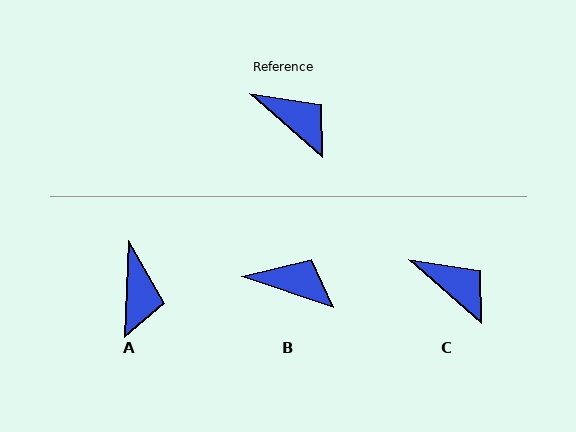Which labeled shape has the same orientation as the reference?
C.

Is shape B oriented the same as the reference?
No, it is off by about 23 degrees.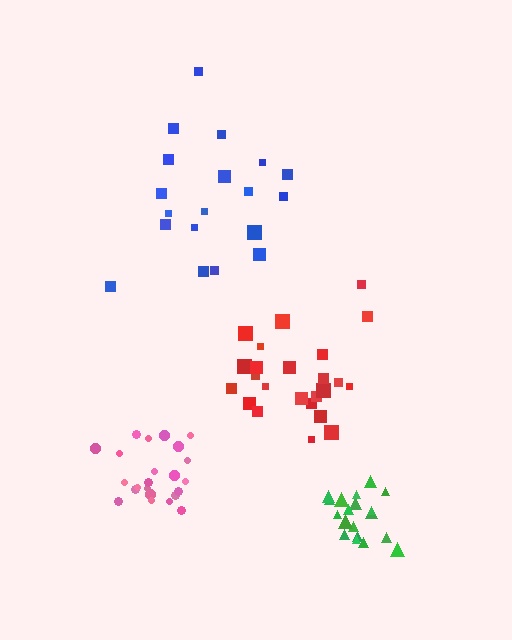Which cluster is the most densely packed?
Green.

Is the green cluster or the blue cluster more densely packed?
Green.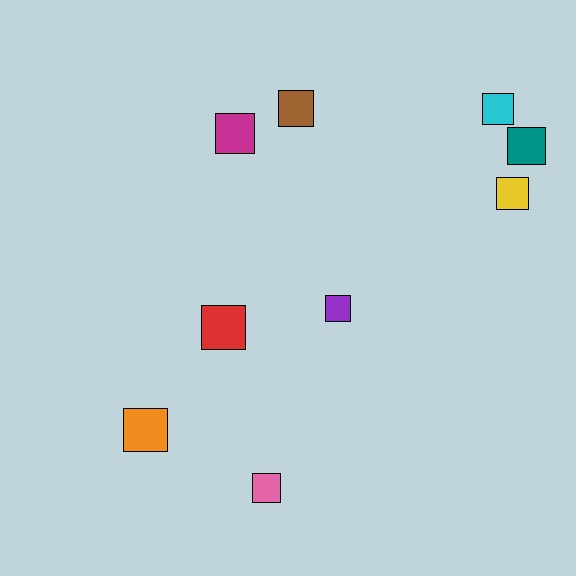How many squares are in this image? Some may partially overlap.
There are 9 squares.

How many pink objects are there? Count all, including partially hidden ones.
There is 1 pink object.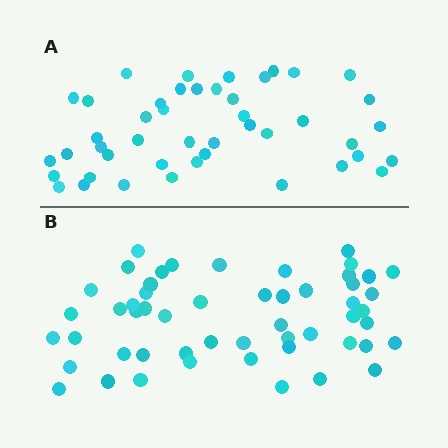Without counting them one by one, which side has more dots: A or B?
Region B (the bottom region) has more dots.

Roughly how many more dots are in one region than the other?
Region B has roughly 8 or so more dots than region A.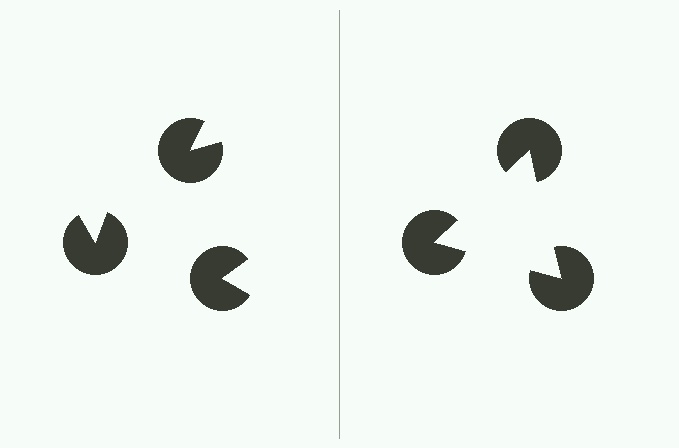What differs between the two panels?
The pac-man discs are positioned identically on both sides; only the wedge orientations differ. On the right they align to a triangle; on the left they are misaligned.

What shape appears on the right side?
An illusory triangle.